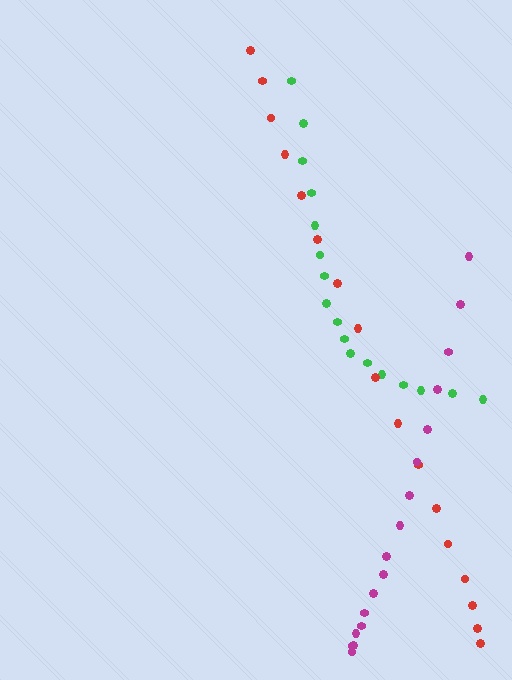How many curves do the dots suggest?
There are 3 distinct paths.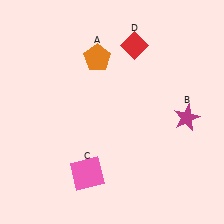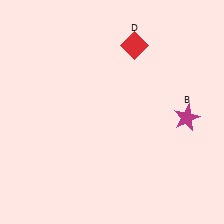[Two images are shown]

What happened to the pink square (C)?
The pink square (C) was removed in Image 2. It was in the bottom-left area of Image 1.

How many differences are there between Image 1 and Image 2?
There are 2 differences between the two images.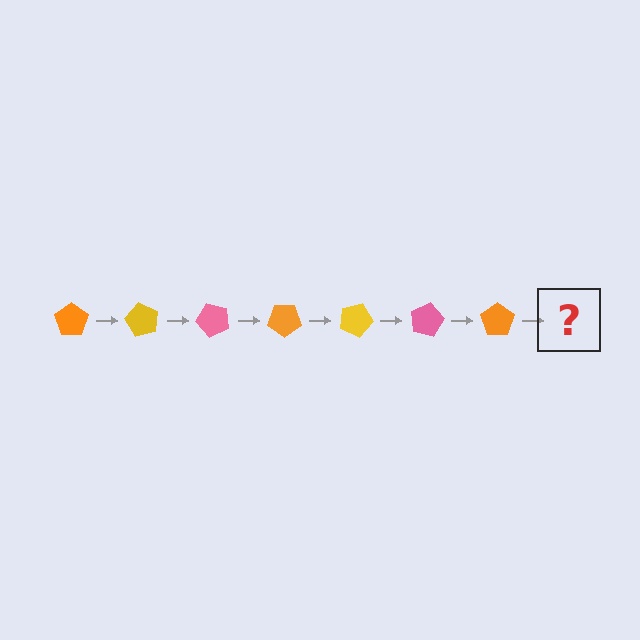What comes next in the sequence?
The next element should be a yellow pentagon, rotated 420 degrees from the start.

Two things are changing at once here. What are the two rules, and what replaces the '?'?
The two rules are that it rotates 60 degrees each step and the color cycles through orange, yellow, and pink. The '?' should be a yellow pentagon, rotated 420 degrees from the start.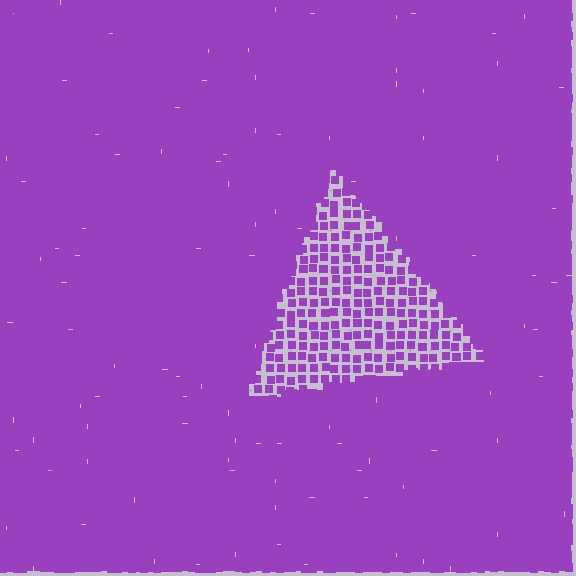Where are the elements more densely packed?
The elements are more densely packed outside the triangle boundary.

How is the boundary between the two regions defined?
The boundary is defined by a change in element density (approximately 2.7x ratio). All elements are the same color, size, and shape.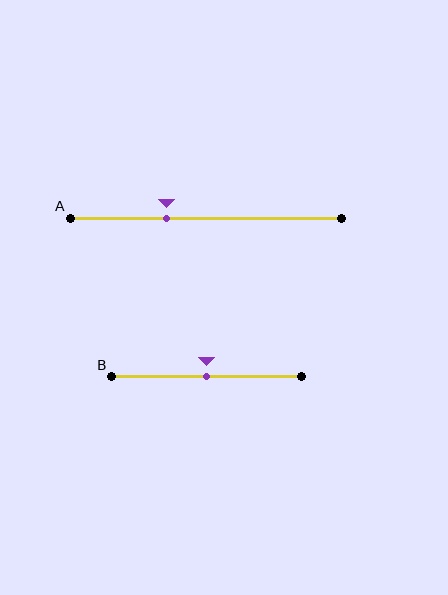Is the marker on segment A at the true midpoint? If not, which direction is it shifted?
No, the marker on segment A is shifted to the left by about 14% of the segment length.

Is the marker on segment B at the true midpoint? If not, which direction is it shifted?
Yes, the marker on segment B is at the true midpoint.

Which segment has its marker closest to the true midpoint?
Segment B has its marker closest to the true midpoint.